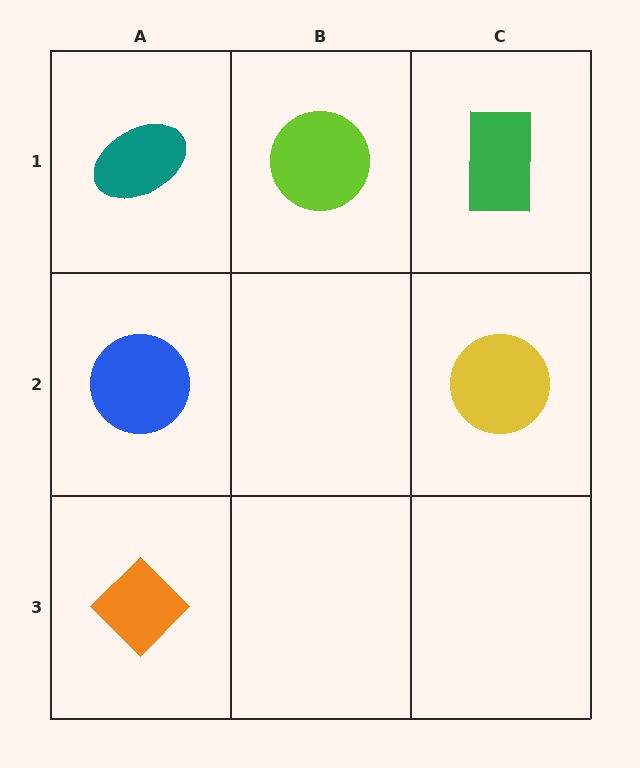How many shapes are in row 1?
3 shapes.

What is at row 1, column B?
A lime circle.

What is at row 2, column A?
A blue circle.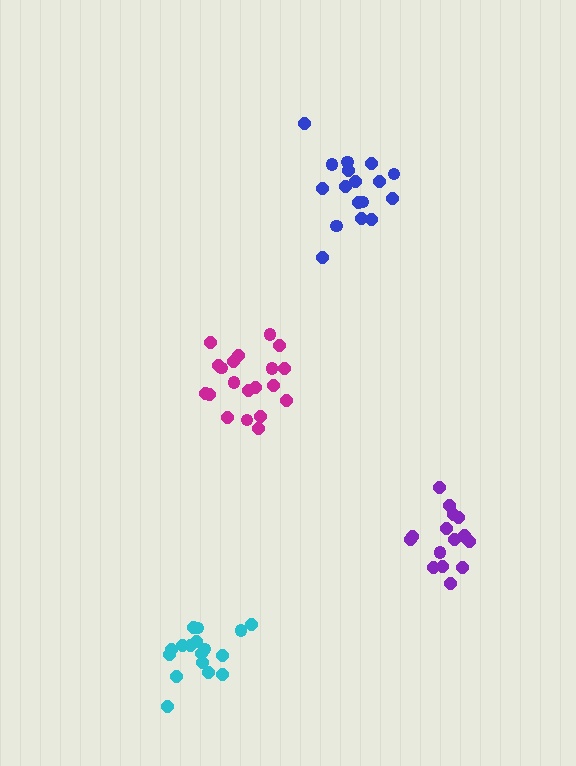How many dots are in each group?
Group 1: 20 dots, Group 2: 17 dots, Group 3: 17 dots, Group 4: 16 dots (70 total).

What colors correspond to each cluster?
The clusters are colored: magenta, cyan, blue, purple.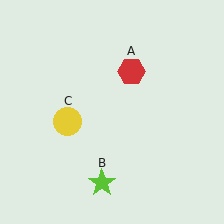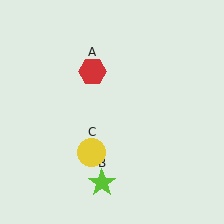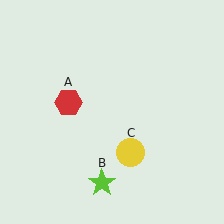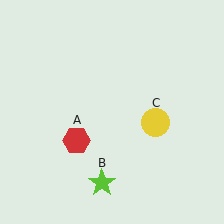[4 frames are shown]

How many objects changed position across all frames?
2 objects changed position: red hexagon (object A), yellow circle (object C).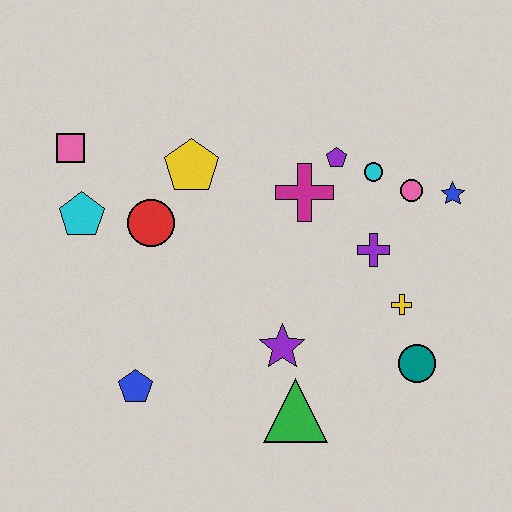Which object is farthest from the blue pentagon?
The blue star is farthest from the blue pentagon.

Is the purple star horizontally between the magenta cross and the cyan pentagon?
Yes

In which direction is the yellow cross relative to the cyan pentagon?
The yellow cross is to the right of the cyan pentagon.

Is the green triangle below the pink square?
Yes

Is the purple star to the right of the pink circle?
No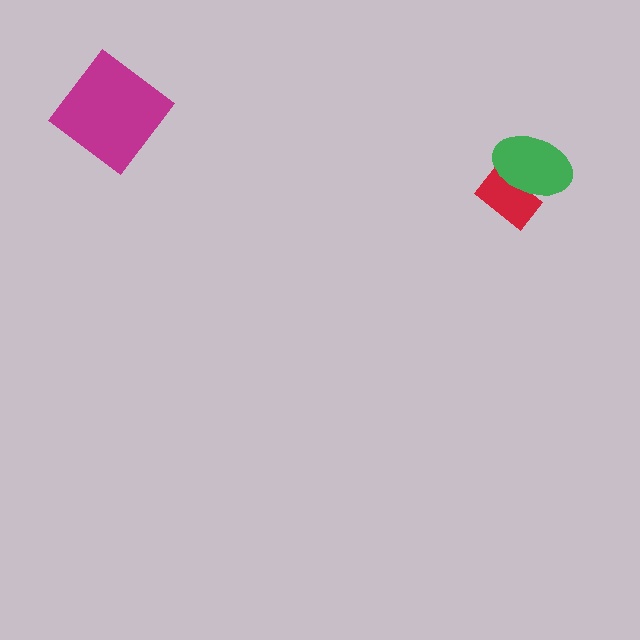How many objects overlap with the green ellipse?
1 object overlaps with the green ellipse.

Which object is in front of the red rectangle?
The green ellipse is in front of the red rectangle.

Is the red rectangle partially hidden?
Yes, it is partially covered by another shape.